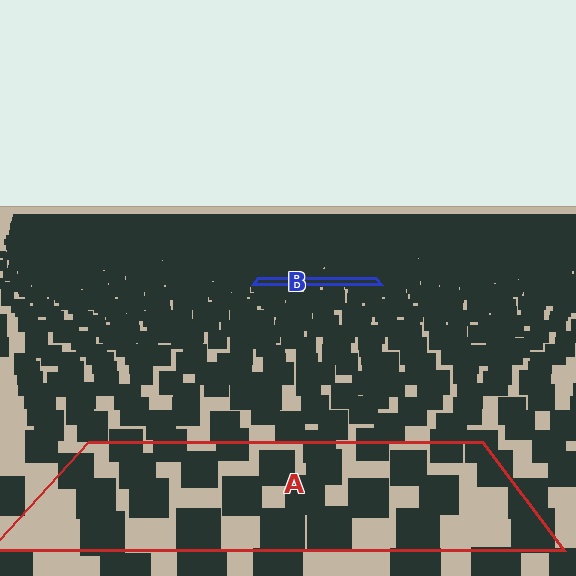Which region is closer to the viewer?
Region A is closer. The texture elements there are larger and more spread out.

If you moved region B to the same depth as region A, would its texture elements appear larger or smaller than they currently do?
They would appear larger. At a closer depth, the same texture elements are projected at a bigger on-screen size.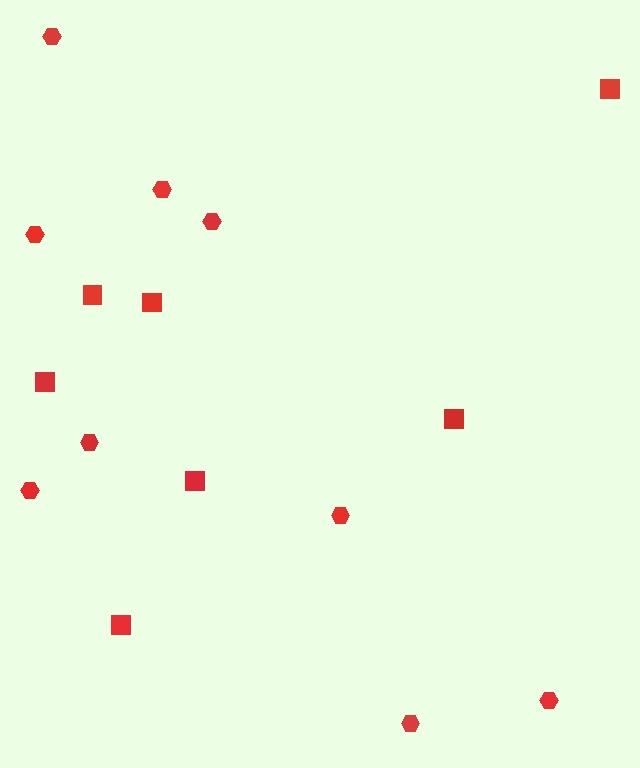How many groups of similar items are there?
There are 2 groups: one group of squares (7) and one group of hexagons (9).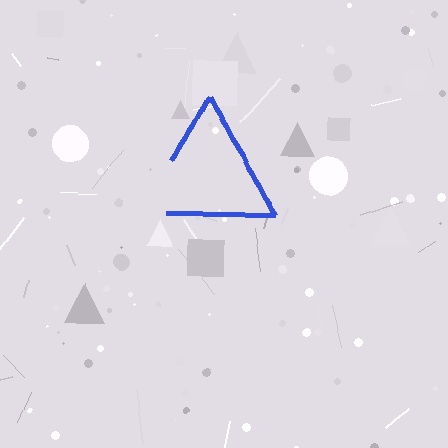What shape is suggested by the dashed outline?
The dashed outline suggests a triangle.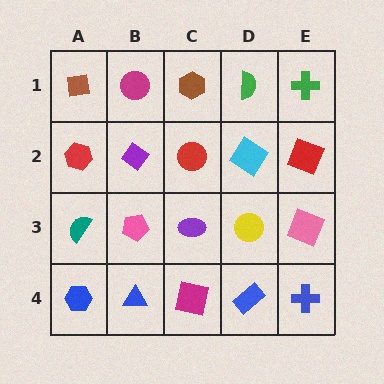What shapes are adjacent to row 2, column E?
A green cross (row 1, column E), a pink square (row 3, column E), a cyan diamond (row 2, column D).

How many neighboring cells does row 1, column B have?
3.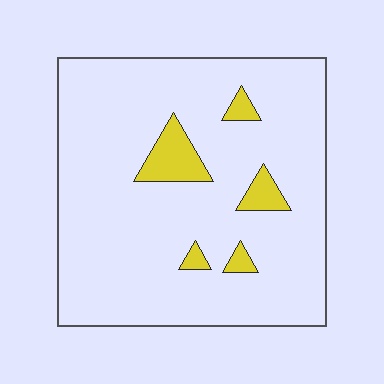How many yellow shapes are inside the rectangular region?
5.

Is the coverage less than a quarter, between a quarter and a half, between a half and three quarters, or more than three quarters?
Less than a quarter.